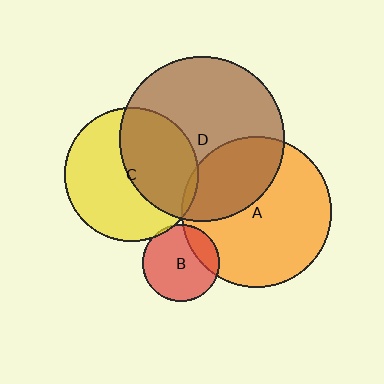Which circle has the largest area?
Circle D (brown).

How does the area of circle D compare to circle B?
Approximately 4.6 times.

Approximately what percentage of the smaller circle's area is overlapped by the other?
Approximately 5%.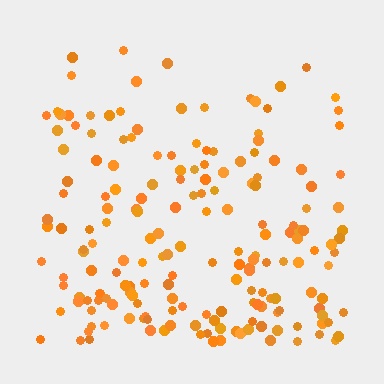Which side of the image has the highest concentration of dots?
The bottom.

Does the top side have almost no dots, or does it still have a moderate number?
Still a moderate number, just noticeably fewer than the bottom.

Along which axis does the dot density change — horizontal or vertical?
Vertical.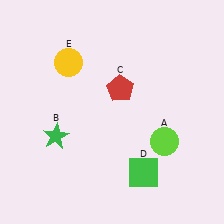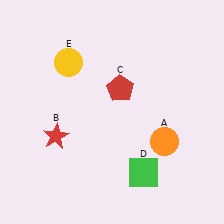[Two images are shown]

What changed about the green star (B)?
In Image 1, B is green. In Image 2, it changed to red.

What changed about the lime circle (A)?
In Image 1, A is lime. In Image 2, it changed to orange.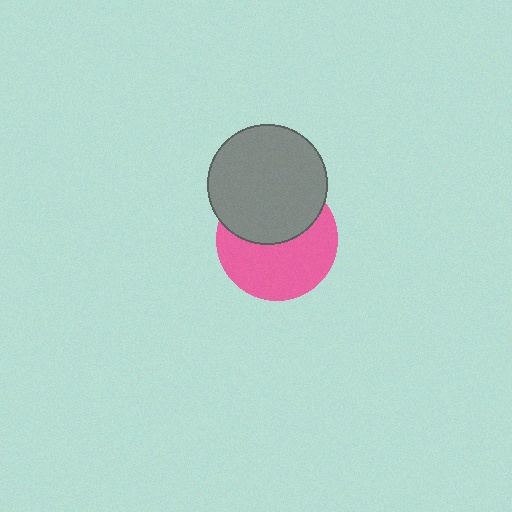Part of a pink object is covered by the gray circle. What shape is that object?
It is a circle.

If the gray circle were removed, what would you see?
You would see the complete pink circle.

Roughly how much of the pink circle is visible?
About half of it is visible (roughly 57%).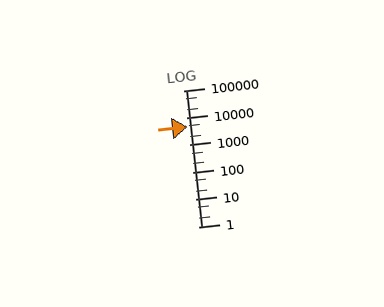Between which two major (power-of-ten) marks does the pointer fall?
The pointer is between 1000 and 10000.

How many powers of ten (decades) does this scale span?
The scale spans 5 decades, from 1 to 100000.